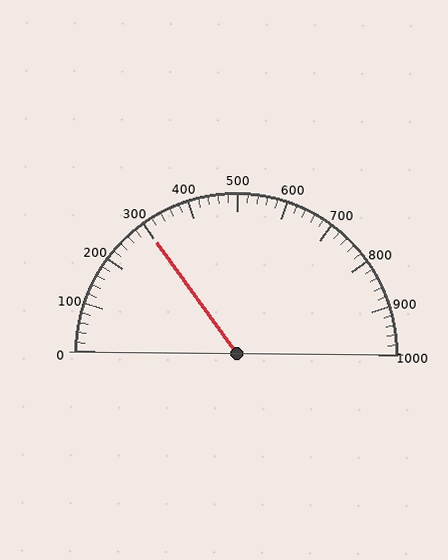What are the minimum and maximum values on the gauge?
The gauge ranges from 0 to 1000.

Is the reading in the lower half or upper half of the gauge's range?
The reading is in the lower half of the range (0 to 1000).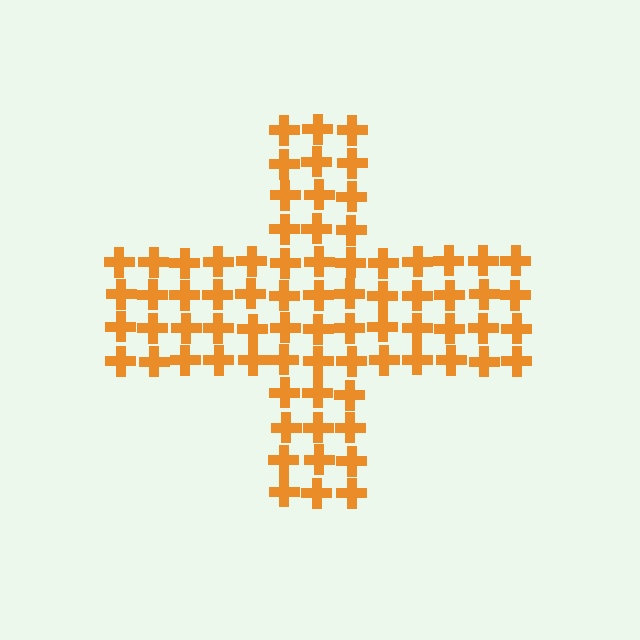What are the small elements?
The small elements are crosses.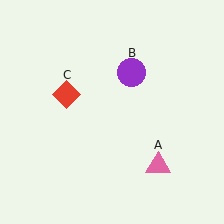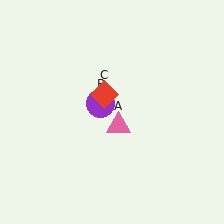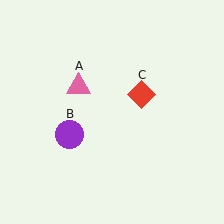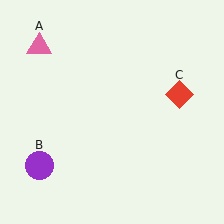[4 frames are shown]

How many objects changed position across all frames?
3 objects changed position: pink triangle (object A), purple circle (object B), red diamond (object C).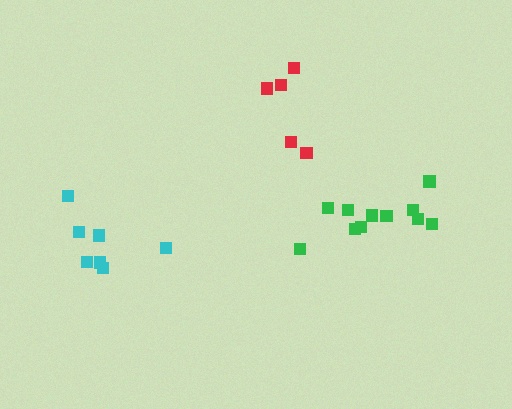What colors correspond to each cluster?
The clusters are colored: red, cyan, green.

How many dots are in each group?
Group 1: 5 dots, Group 2: 7 dots, Group 3: 11 dots (23 total).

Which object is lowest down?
The cyan cluster is bottommost.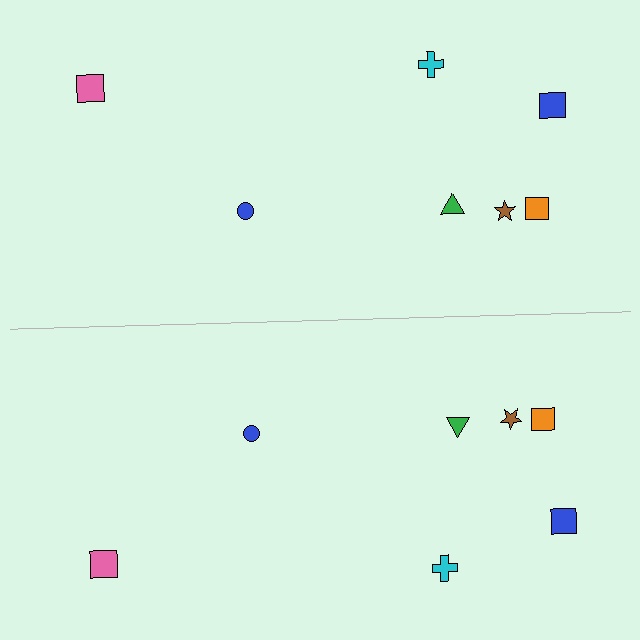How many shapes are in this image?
There are 14 shapes in this image.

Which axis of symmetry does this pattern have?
The pattern has a horizontal axis of symmetry running through the center of the image.